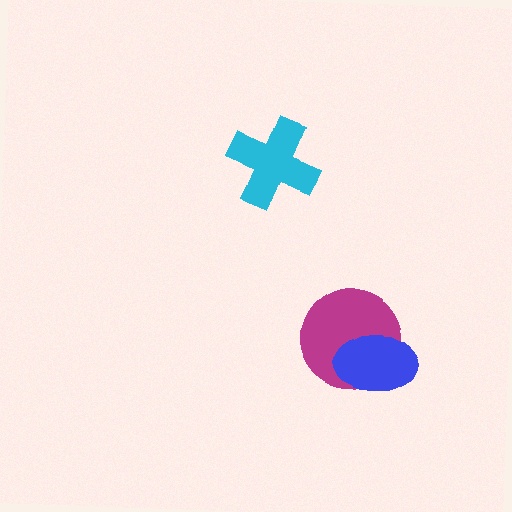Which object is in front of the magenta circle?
The blue ellipse is in front of the magenta circle.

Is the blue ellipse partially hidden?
No, no other shape covers it.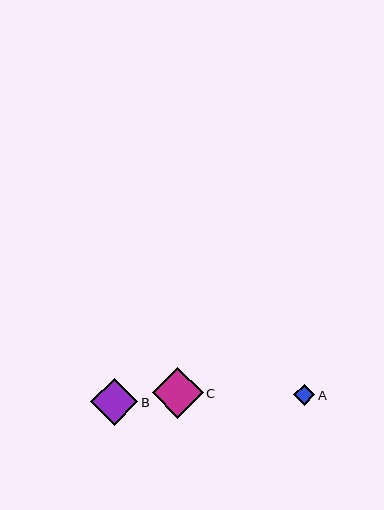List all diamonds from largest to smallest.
From largest to smallest: C, B, A.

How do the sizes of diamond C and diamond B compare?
Diamond C and diamond B are approximately the same size.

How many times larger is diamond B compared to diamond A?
Diamond B is approximately 2.2 times the size of diamond A.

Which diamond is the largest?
Diamond C is the largest with a size of approximately 51 pixels.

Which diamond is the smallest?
Diamond A is the smallest with a size of approximately 21 pixels.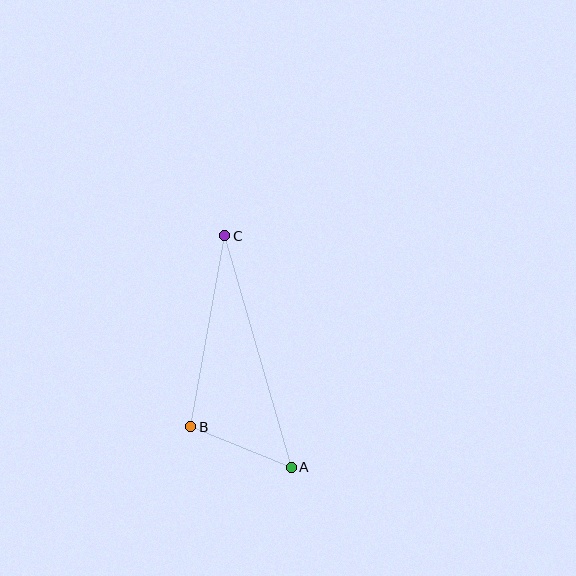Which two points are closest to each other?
Points A and B are closest to each other.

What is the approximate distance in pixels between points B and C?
The distance between B and C is approximately 194 pixels.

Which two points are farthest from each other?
Points A and C are farthest from each other.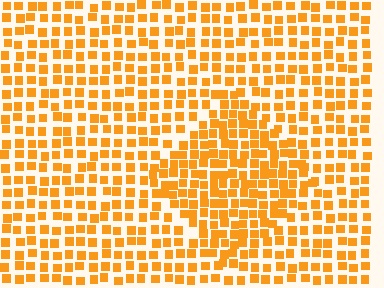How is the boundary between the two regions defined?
The boundary is defined by a change in element density (approximately 1.6x ratio). All elements are the same color, size, and shape.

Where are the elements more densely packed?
The elements are more densely packed inside the diamond boundary.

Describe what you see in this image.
The image contains small orange elements arranged at two different densities. A diamond-shaped region is visible where the elements are more densely packed than the surrounding area.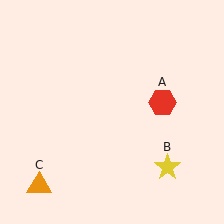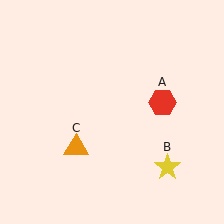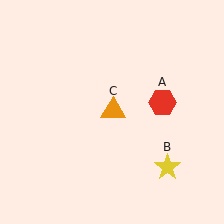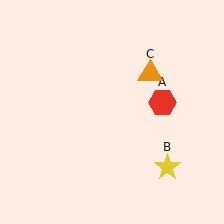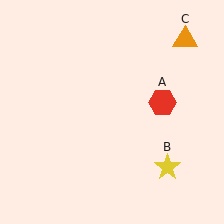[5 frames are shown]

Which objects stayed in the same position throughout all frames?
Red hexagon (object A) and yellow star (object B) remained stationary.